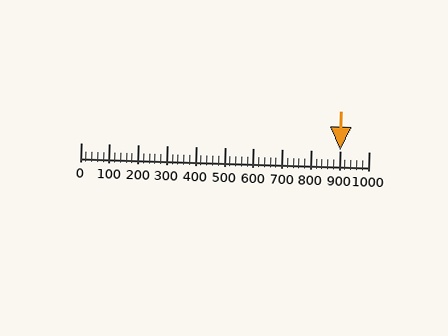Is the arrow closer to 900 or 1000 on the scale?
The arrow is closer to 900.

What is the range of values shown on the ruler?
The ruler shows values from 0 to 1000.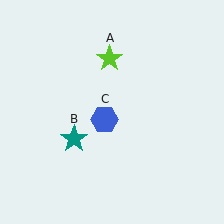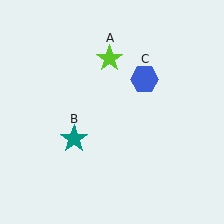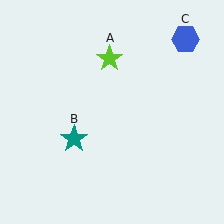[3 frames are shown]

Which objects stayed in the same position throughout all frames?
Lime star (object A) and teal star (object B) remained stationary.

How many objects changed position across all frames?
1 object changed position: blue hexagon (object C).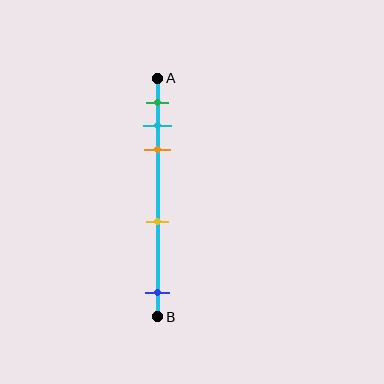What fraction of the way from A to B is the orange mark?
The orange mark is approximately 30% (0.3) of the way from A to B.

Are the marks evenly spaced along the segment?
No, the marks are not evenly spaced.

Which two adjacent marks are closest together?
The cyan and orange marks are the closest adjacent pair.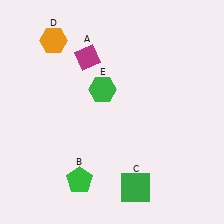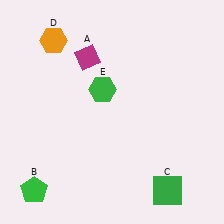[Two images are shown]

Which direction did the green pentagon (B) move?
The green pentagon (B) moved left.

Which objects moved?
The objects that moved are: the green pentagon (B), the green square (C).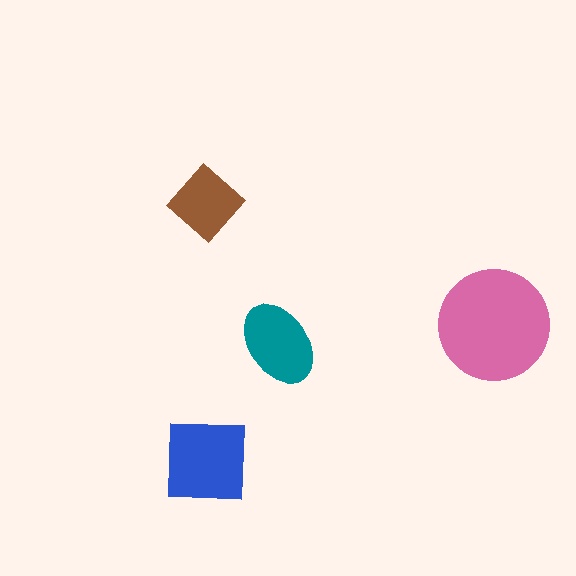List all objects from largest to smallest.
The pink circle, the blue square, the teal ellipse, the brown diamond.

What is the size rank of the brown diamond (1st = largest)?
4th.